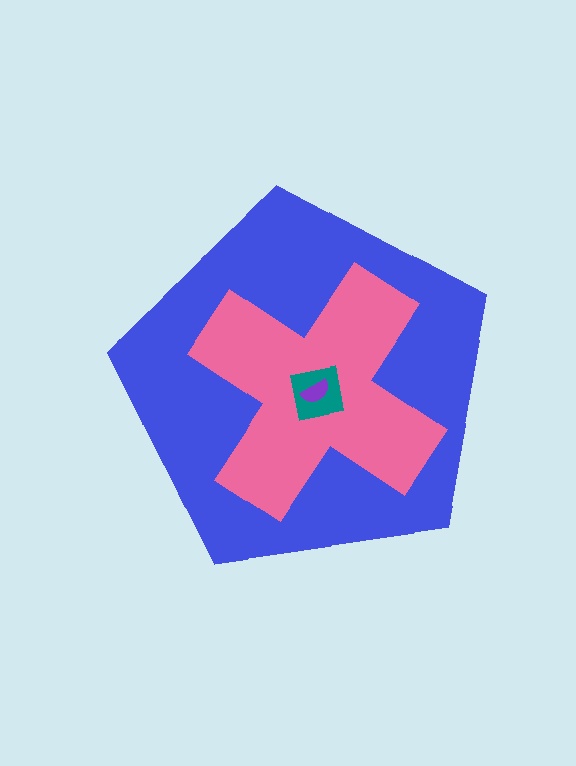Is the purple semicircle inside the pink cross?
Yes.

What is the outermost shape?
The blue pentagon.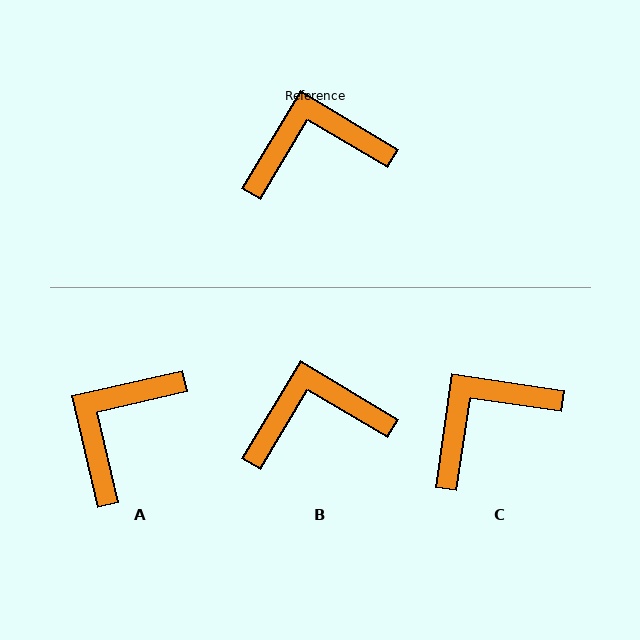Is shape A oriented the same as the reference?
No, it is off by about 44 degrees.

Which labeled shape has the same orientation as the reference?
B.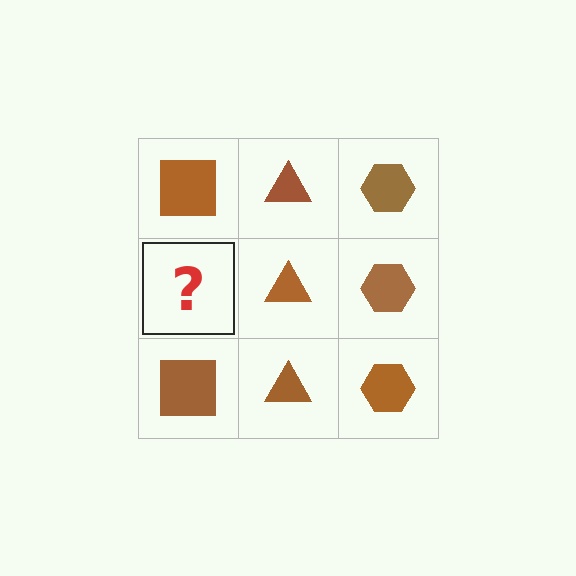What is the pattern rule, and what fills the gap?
The rule is that each column has a consistent shape. The gap should be filled with a brown square.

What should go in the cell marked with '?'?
The missing cell should contain a brown square.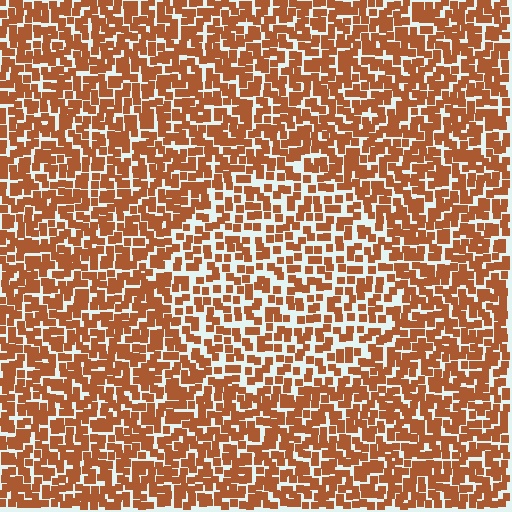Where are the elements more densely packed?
The elements are more densely packed outside the circle boundary.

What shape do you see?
I see a circle.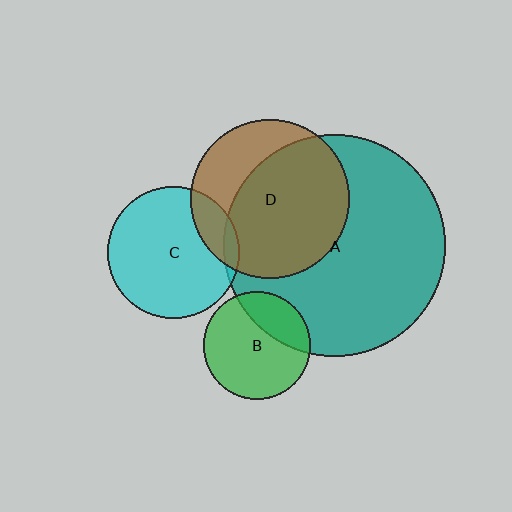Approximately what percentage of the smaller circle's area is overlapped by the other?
Approximately 65%.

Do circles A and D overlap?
Yes.